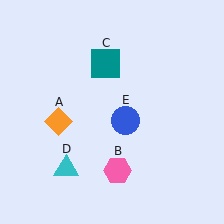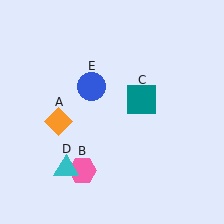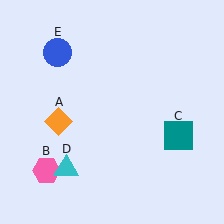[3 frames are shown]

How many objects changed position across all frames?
3 objects changed position: pink hexagon (object B), teal square (object C), blue circle (object E).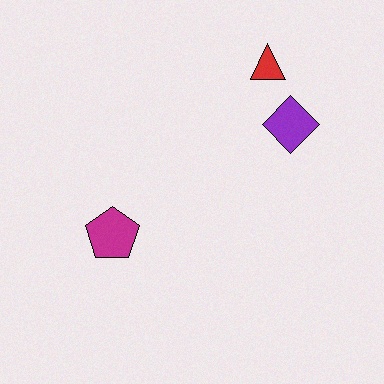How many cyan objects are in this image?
There are no cyan objects.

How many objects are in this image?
There are 3 objects.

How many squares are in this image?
There are no squares.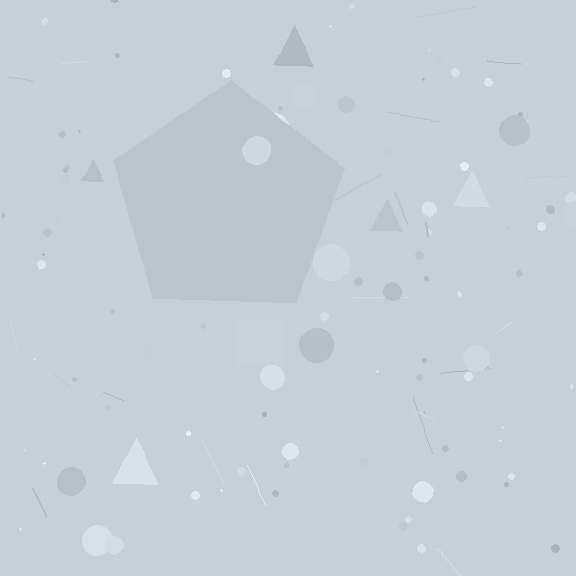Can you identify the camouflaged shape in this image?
The camouflaged shape is a pentagon.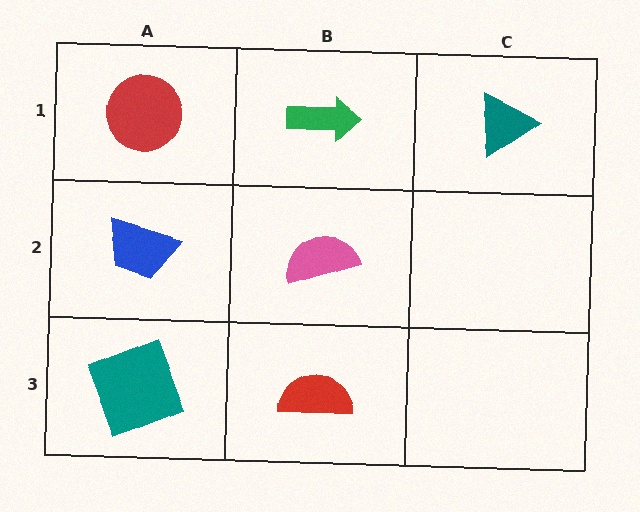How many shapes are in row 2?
2 shapes.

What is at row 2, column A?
A blue trapezoid.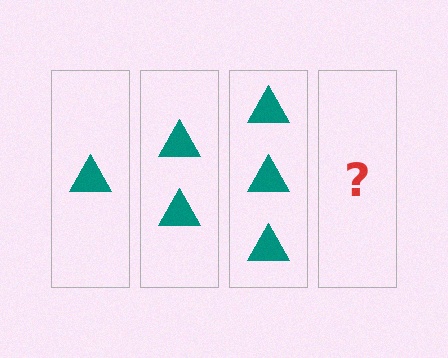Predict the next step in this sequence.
The next step is 4 triangles.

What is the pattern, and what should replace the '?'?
The pattern is that each step adds one more triangle. The '?' should be 4 triangles.